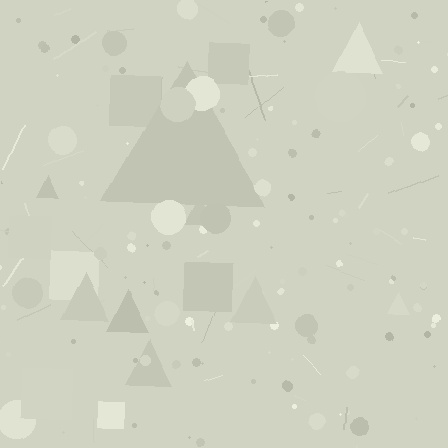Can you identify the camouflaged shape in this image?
The camouflaged shape is a triangle.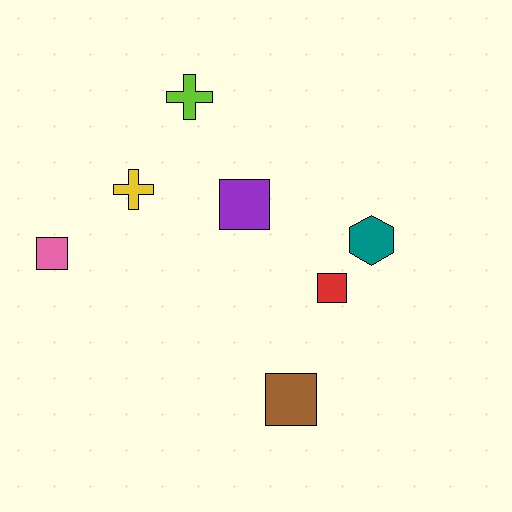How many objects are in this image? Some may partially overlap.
There are 7 objects.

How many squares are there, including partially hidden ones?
There are 4 squares.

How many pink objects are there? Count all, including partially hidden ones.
There is 1 pink object.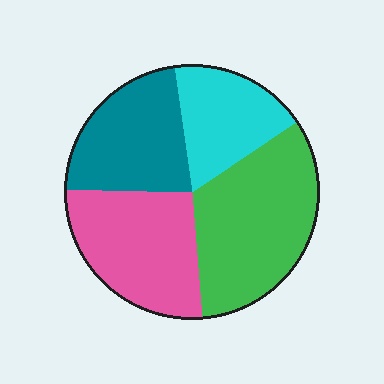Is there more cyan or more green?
Green.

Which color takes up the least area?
Cyan, at roughly 20%.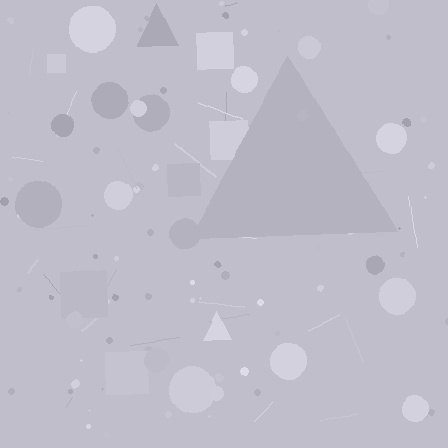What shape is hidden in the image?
A triangle is hidden in the image.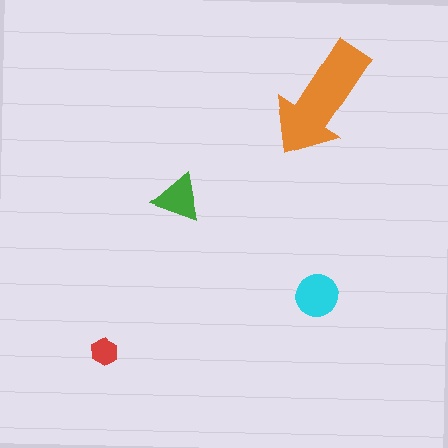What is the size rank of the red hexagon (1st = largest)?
4th.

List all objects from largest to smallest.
The orange arrow, the cyan circle, the green triangle, the red hexagon.